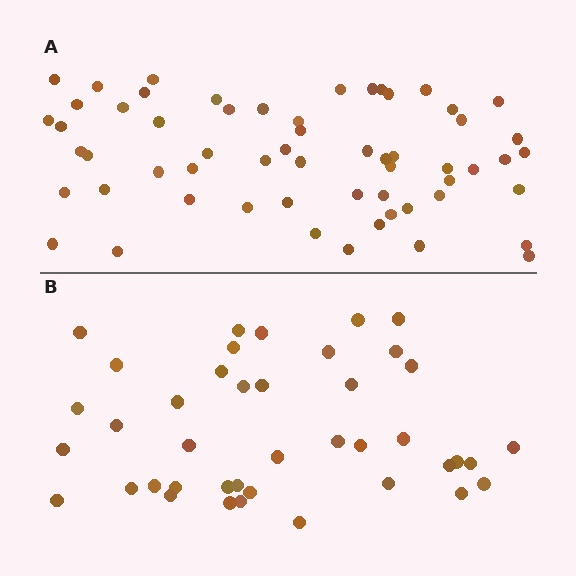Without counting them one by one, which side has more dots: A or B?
Region A (the top region) has more dots.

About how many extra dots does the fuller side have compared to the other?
Region A has approximately 20 more dots than region B.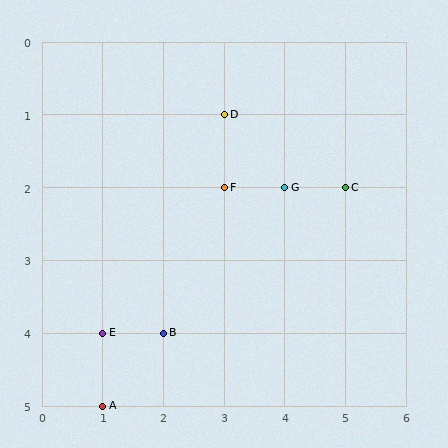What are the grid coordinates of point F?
Point F is at grid coordinates (3, 2).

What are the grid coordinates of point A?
Point A is at grid coordinates (1, 5).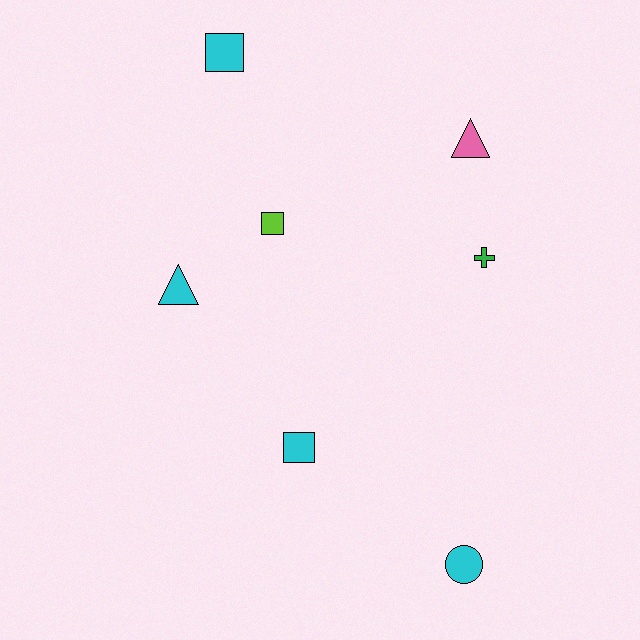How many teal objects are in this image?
There are no teal objects.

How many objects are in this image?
There are 7 objects.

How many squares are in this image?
There are 3 squares.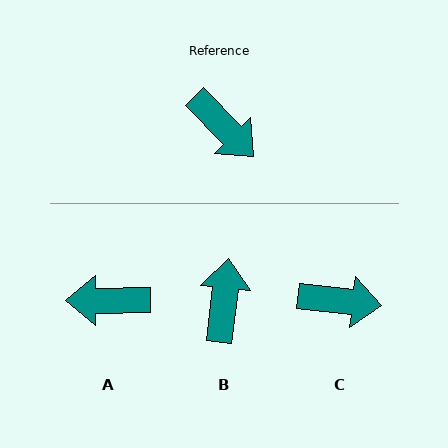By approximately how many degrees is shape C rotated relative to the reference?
Approximately 39 degrees counter-clockwise.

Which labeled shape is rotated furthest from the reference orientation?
A, about 134 degrees away.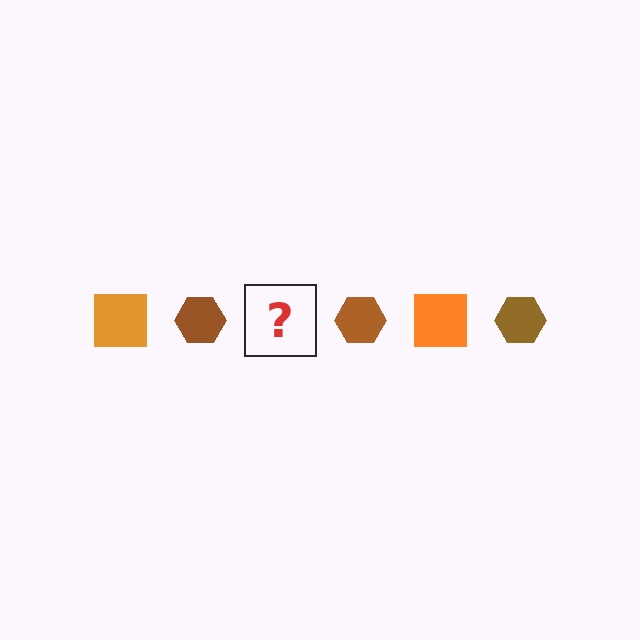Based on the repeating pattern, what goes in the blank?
The blank should be an orange square.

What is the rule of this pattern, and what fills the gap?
The rule is that the pattern alternates between orange square and brown hexagon. The gap should be filled with an orange square.